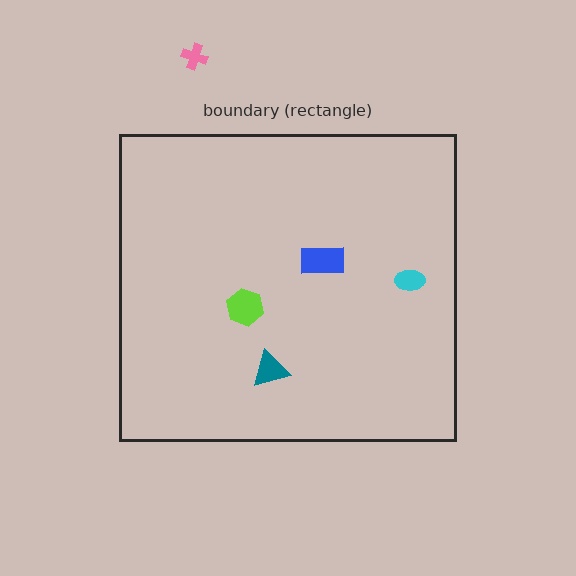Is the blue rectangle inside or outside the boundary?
Inside.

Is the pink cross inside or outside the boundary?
Outside.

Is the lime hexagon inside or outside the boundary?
Inside.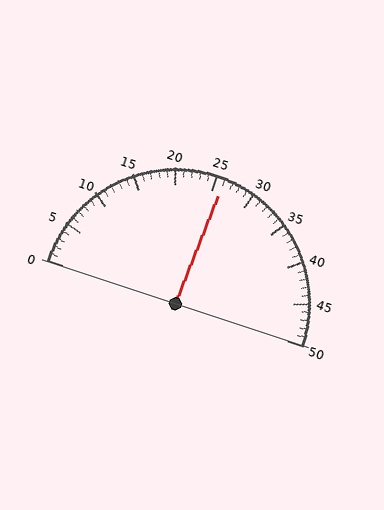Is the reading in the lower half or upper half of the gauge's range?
The reading is in the upper half of the range (0 to 50).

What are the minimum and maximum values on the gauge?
The gauge ranges from 0 to 50.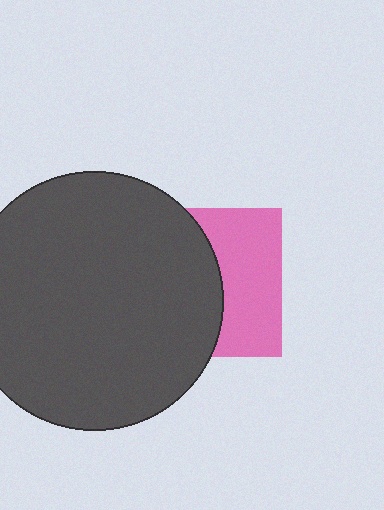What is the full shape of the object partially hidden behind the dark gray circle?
The partially hidden object is a pink square.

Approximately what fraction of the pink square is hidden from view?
Roughly 55% of the pink square is hidden behind the dark gray circle.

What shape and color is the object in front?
The object in front is a dark gray circle.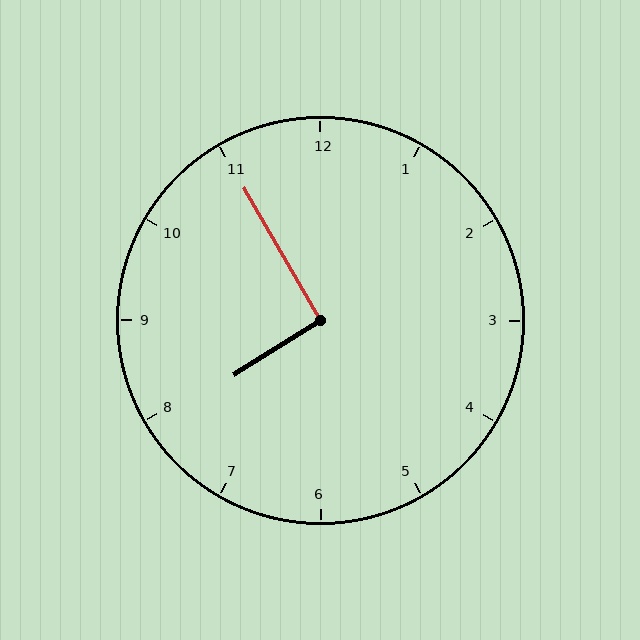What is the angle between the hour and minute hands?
Approximately 92 degrees.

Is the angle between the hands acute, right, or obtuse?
It is right.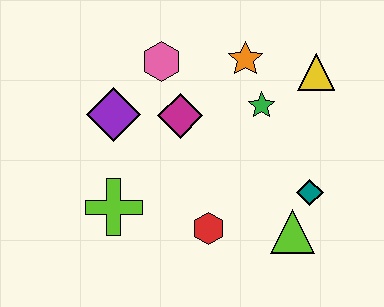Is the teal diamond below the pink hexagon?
Yes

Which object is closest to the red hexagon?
The lime triangle is closest to the red hexagon.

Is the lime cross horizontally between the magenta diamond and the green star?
No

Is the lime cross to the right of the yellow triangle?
No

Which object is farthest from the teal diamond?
The purple diamond is farthest from the teal diamond.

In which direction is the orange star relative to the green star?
The orange star is above the green star.